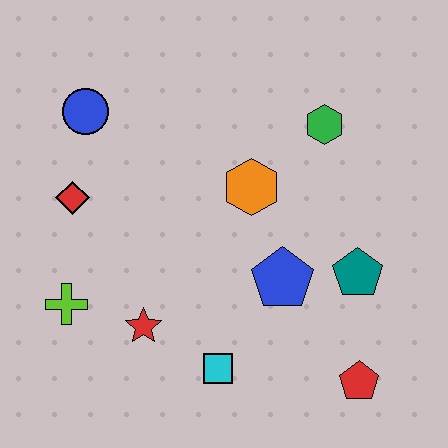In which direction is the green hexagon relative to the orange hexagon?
The green hexagon is to the right of the orange hexagon.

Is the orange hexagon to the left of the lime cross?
No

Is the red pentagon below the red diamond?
Yes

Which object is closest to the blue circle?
The red diamond is closest to the blue circle.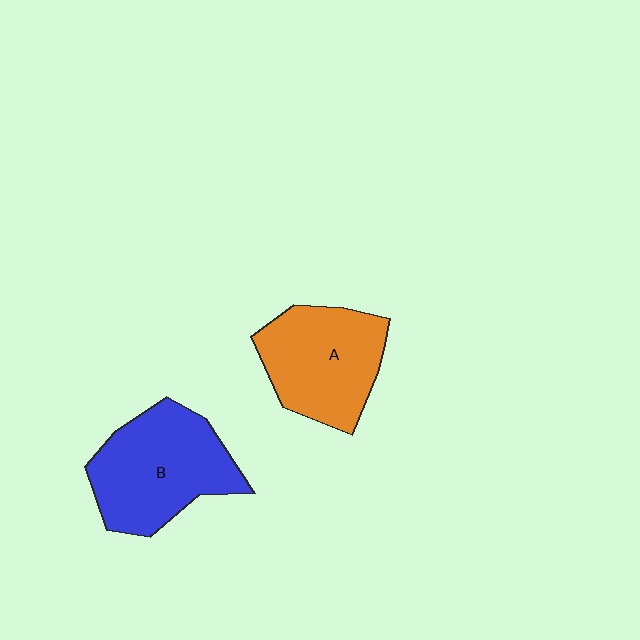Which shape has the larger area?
Shape B (blue).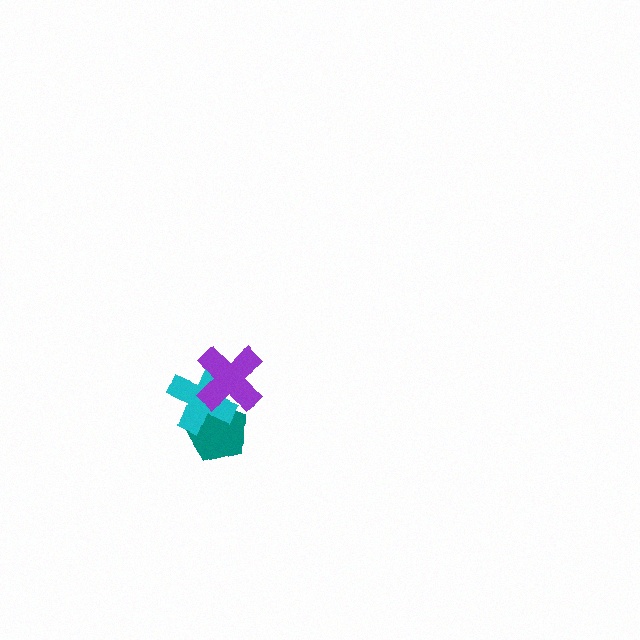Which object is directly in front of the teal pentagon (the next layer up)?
The cyan cross is directly in front of the teal pentagon.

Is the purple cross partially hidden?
No, no other shape covers it.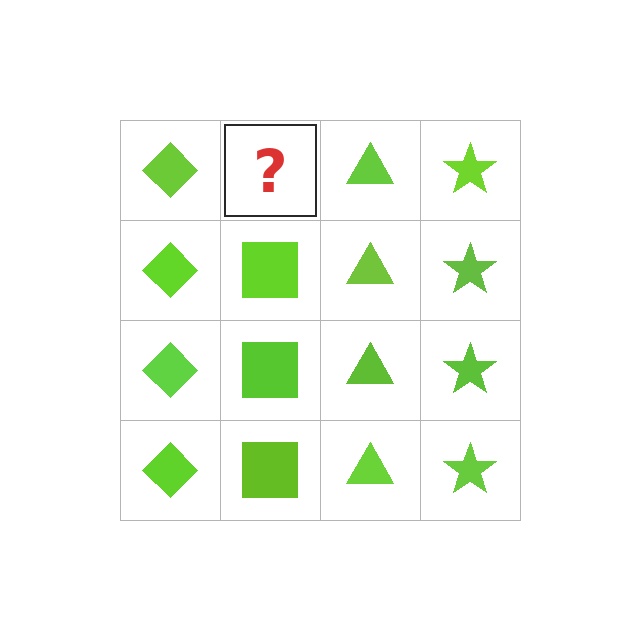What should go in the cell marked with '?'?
The missing cell should contain a lime square.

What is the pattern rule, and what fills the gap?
The rule is that each column has a consistent shape. The gap should be filled with a lime square.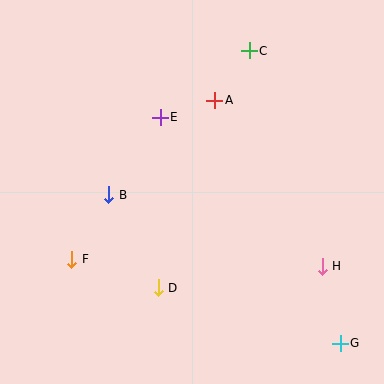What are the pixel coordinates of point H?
Point H is at (322, 266).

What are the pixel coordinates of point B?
Point B is at (109, 195).